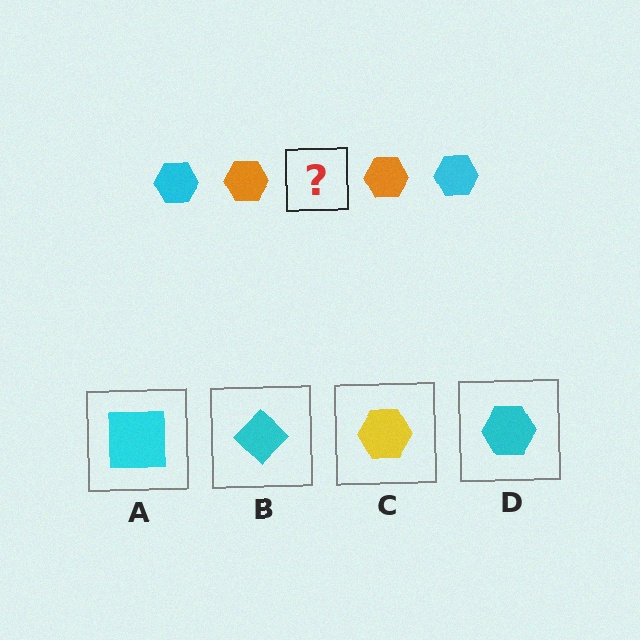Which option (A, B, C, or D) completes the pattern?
D.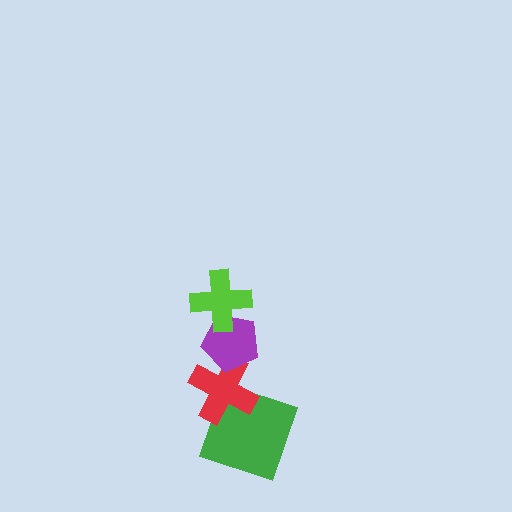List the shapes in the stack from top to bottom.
From top to bottom: the lime cross, the purple pentagon, the red cross, the green square.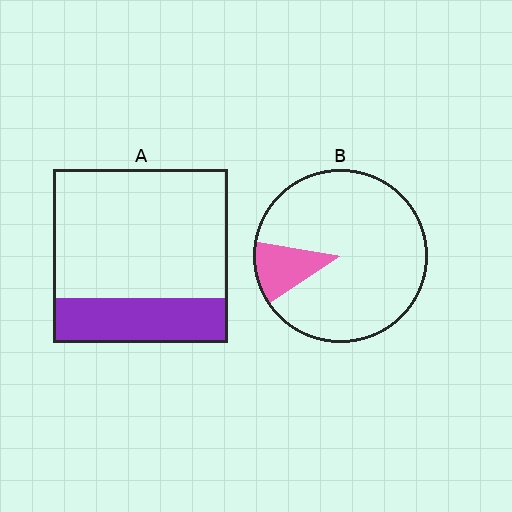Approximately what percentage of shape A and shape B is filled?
A is approximately 25% and B is approximately 10%.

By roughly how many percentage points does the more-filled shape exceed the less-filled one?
By roughly 15 percentage points (A over B).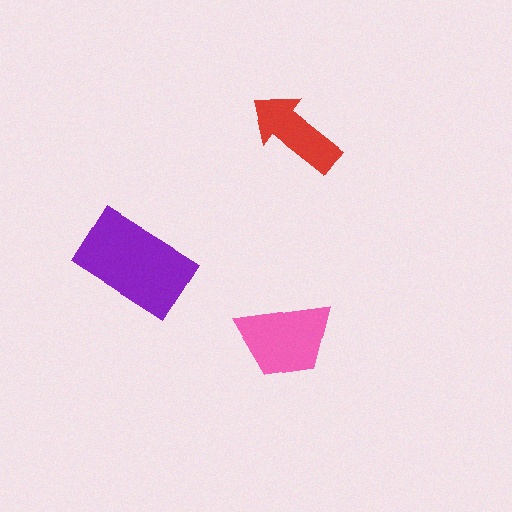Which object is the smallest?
The red arrow.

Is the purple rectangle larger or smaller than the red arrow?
Larger.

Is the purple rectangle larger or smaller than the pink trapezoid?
Larger.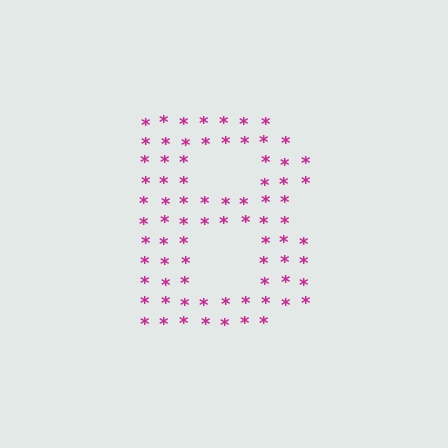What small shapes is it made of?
It is made of small asterisks.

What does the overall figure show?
The overall figure shows the letter B.